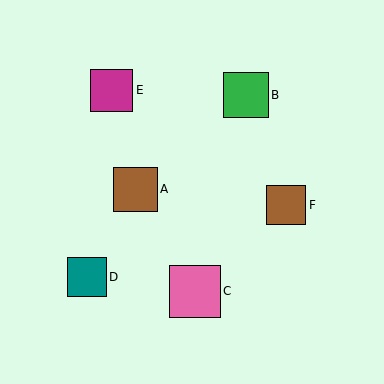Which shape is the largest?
The pink square (labeled C) is the largest.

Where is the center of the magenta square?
The center of the magenta square is at (112, 90).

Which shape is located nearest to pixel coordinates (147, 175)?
The brown square (labeled A) at (135, 189) is nearest to that location.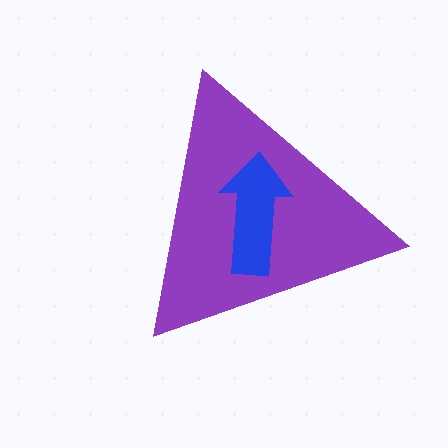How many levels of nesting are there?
2.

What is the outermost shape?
The purple triangle.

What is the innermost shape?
The blue arrow.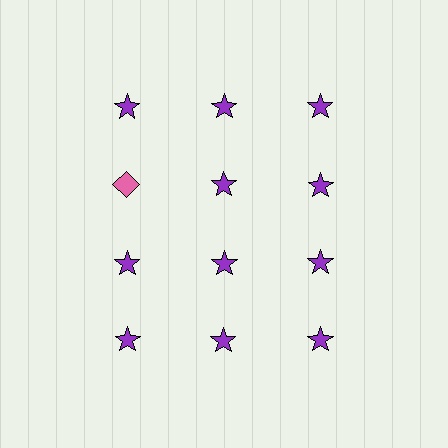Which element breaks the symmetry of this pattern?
The pink diamond in the second row, leftmost column breaks the symmetry. All other shapes are purple stars.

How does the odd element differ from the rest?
It differs in both color (pink instead of purple) and shape (diamond instead of star).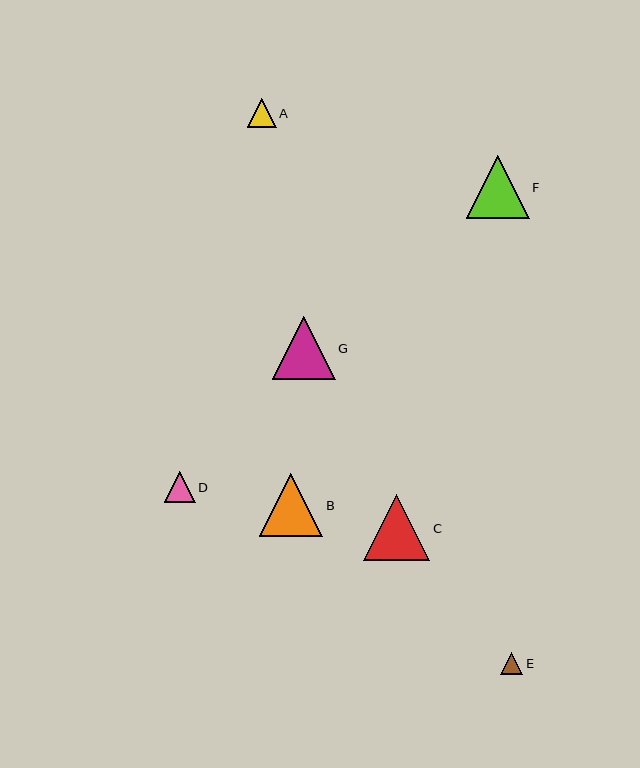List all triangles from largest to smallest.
From largest to smallest: C, B, F, G, D, A, E.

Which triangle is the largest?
Triangle C is the largest with a size of approximately 66 pixels.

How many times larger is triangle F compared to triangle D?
Triangle F is approximately 2.0 times the size of triangle D.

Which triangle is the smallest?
Triangle E is the smallest with a size of approximately 22 pixels.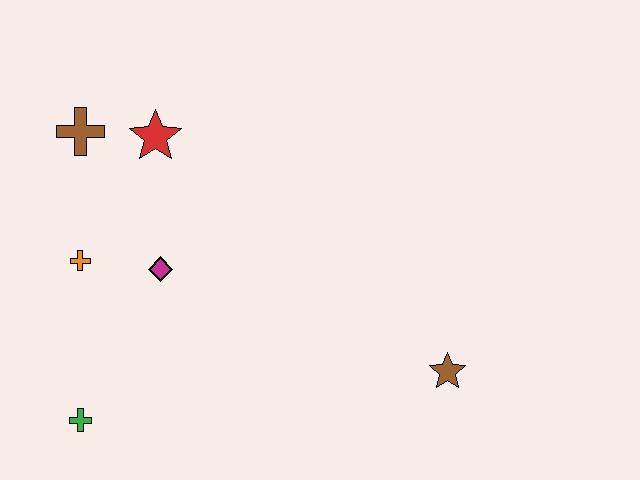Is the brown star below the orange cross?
Yes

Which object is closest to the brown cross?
The red star is closest to the brown cross.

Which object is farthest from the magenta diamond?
The brown star is farthest from the magenta diamond.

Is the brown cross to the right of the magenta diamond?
No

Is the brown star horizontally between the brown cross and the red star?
No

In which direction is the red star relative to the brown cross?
The red star is to the right of the brown cross.